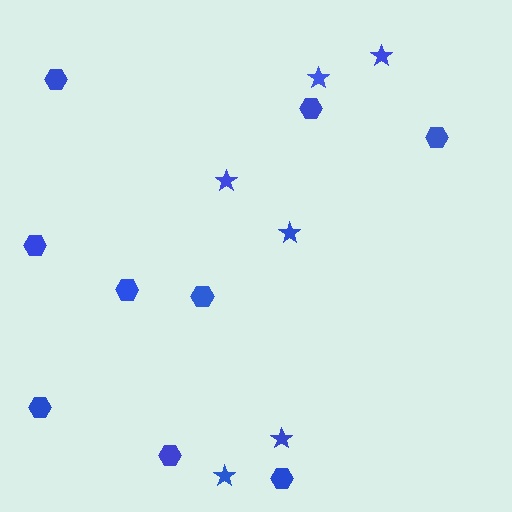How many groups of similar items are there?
There are 2 groups: one group of hexagons (9) and one group of stars (6).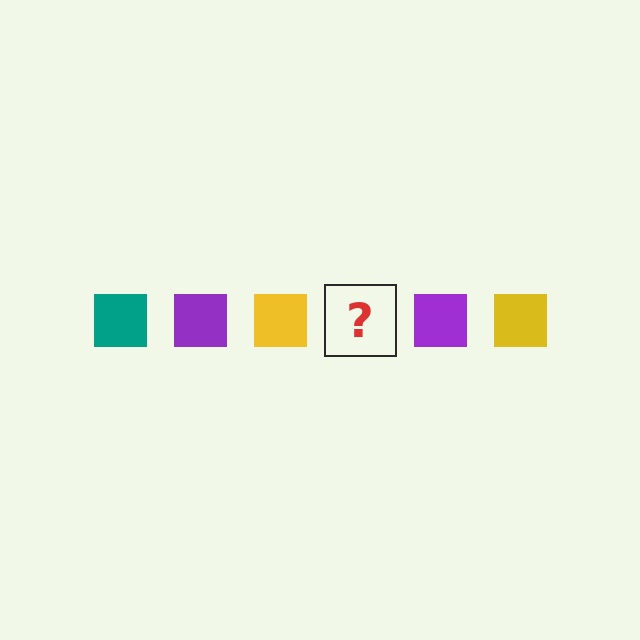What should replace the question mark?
The question mark should be replaced with a teal square.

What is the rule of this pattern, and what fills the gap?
The rule is that the pattern cycles through teal, purple, yellow squares. The gap should be filled with a teal square.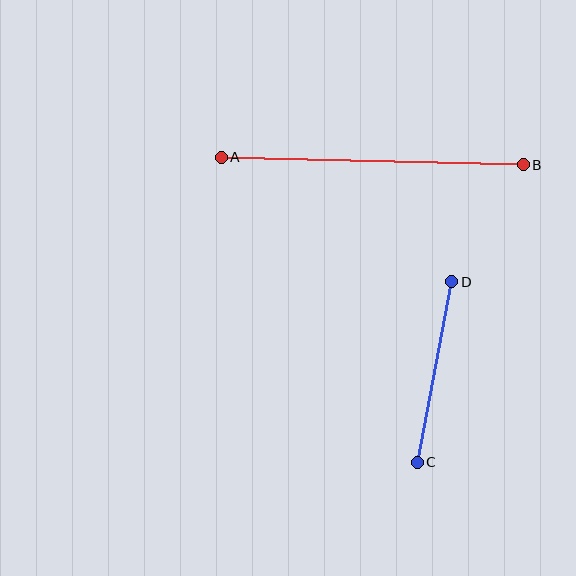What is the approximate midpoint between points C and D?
The midpoint is at approximately (435, 372) pixels.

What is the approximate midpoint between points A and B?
The midpoint is at approximately (372, 161) pixels.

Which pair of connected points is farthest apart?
Points A and B are farthest apart.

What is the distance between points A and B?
The distance is approximately 302 pixels.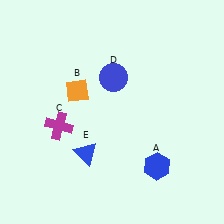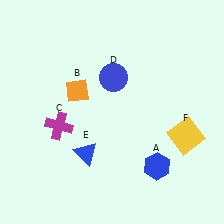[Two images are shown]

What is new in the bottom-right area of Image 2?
A yellow square (F) was added in the bottom-right area of Image 2.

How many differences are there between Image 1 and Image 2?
There is 1 difference between the two images.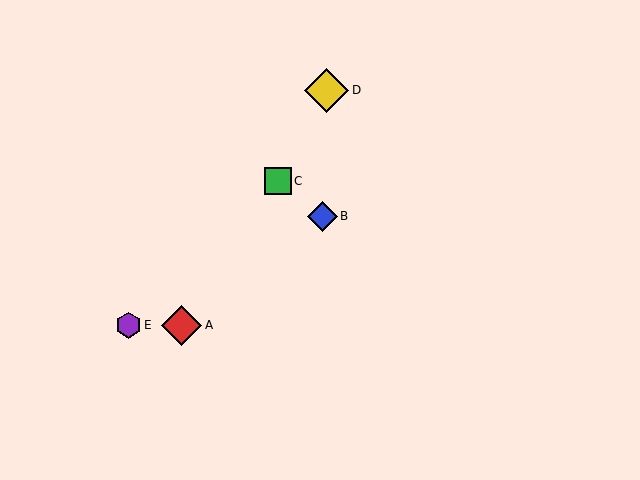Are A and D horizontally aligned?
No, A is at y≈325 and D is at y≈90.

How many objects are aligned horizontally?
2 objects (A, E) are aligned horizontally.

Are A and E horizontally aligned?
Yes, both are at y≈325.